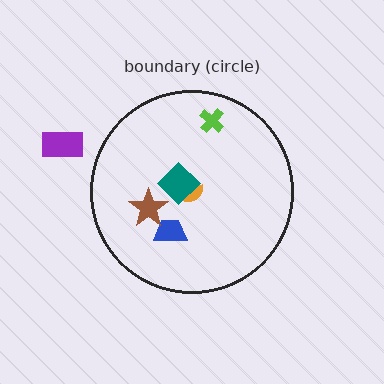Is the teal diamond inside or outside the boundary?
Inside.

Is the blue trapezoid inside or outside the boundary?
Inside.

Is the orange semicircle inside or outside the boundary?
Inside.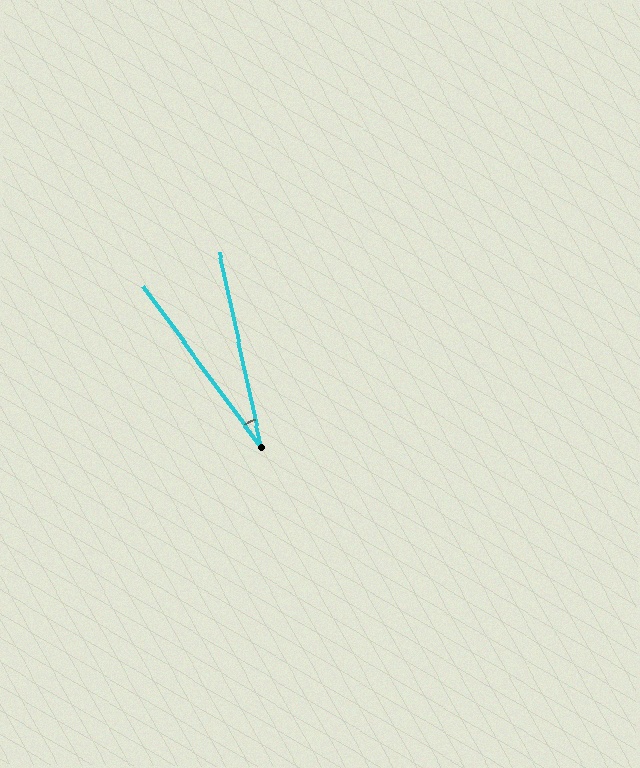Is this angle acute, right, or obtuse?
It is acute.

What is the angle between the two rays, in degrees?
Approximately 24 degrees.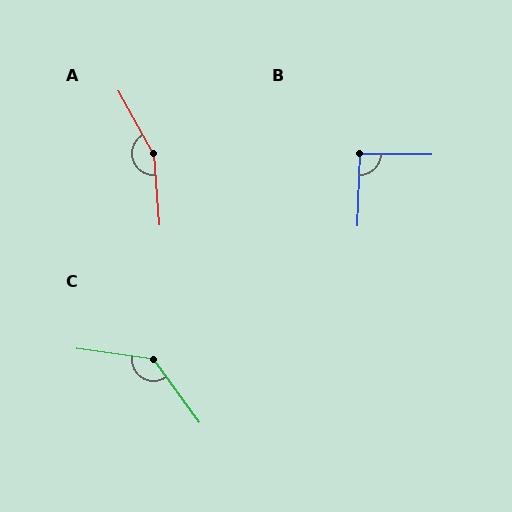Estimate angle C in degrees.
Approximately 134 degrees.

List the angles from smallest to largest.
B (91°), C (134°), A (156°).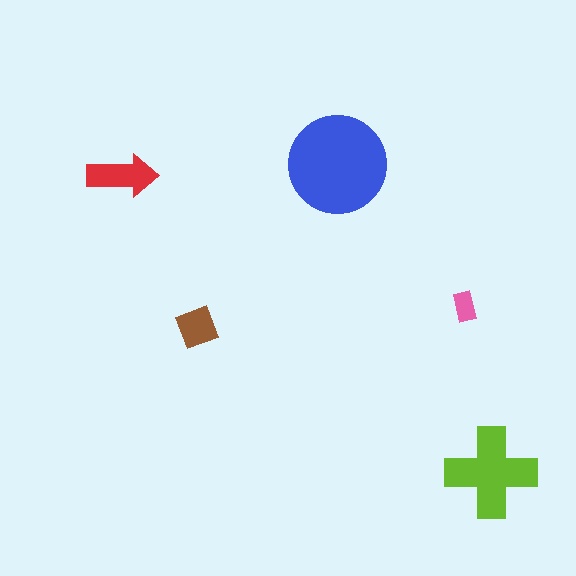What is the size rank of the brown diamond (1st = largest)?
4th.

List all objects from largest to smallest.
The blue circle, the lime cross, the red arrow, the brown diamond, the pink rectangle.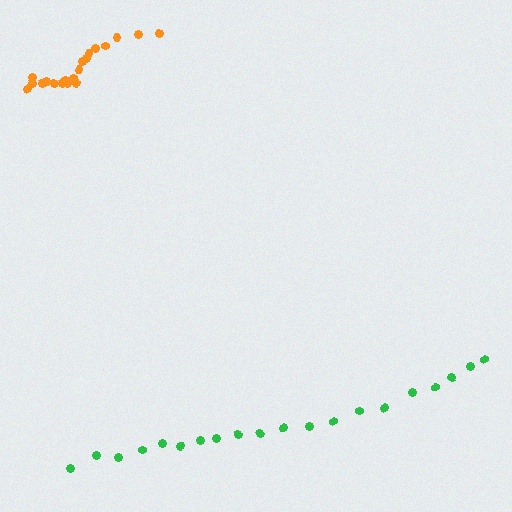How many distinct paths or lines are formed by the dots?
There are 2 distinct paths.